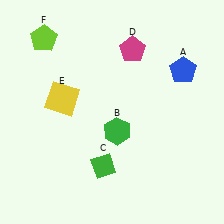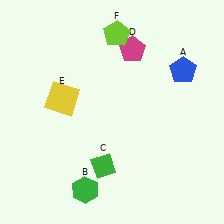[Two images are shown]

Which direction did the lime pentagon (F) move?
The lime pentagon (F) moved right.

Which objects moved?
The objects that moved are: the green hexagon (B), the lime pentagon (F).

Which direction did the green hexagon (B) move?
The green hexagon (B) moved down.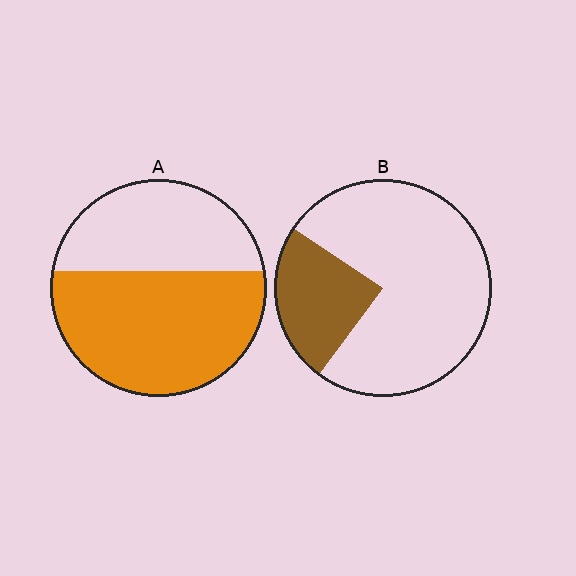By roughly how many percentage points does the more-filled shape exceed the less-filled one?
By roughly 35 percentage points (A over B).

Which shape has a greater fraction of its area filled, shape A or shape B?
Shape A.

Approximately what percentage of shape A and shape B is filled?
A is approximately 60% and B is approximately 25%.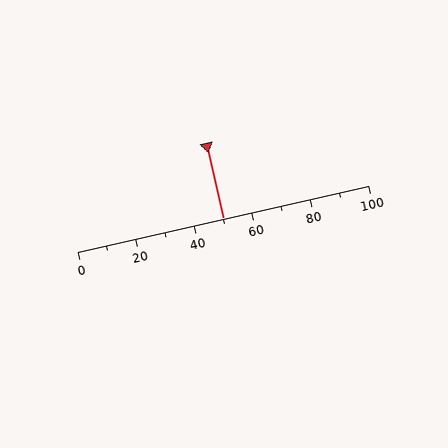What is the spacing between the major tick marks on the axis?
The major ticks are spaced 20 apart.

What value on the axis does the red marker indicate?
The marker indicates approximately 50.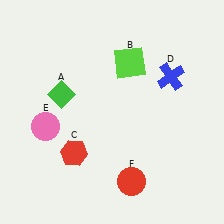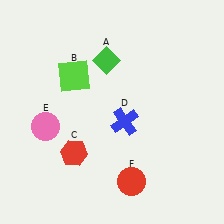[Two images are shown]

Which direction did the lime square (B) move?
The lime square (B) moved left.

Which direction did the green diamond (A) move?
The green diamond (A) moved right.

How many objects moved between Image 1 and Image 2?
3 objects moved between the two images.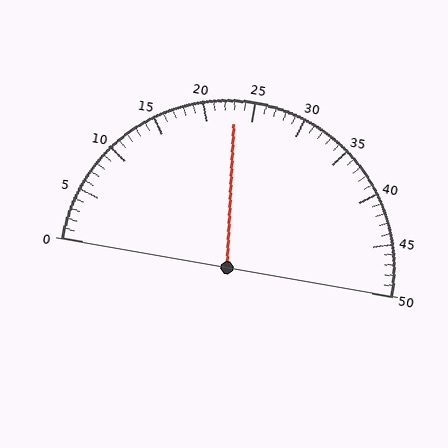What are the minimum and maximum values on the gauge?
The gauge ranges from 0 to 50.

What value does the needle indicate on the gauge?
The needle indicates approximately 23.